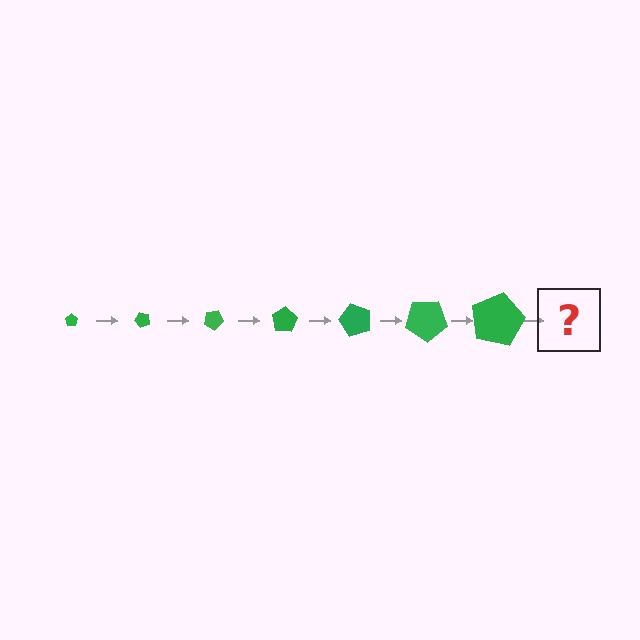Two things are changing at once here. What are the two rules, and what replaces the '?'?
The two rules are that the pentagon grows larger each step and it rotates 50 degrees each step. The '?' should be a pentagon, larger than the previous one and rotated 350 degrees from the start.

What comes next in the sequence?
The next element should be a pentagon, larger than the previous one and rotated 350 degrees from the start.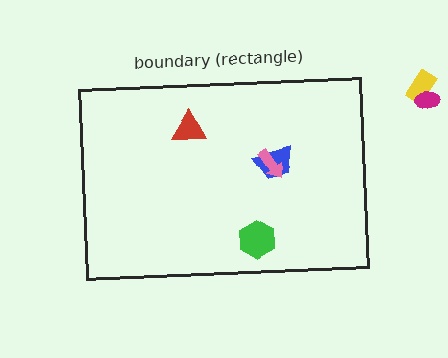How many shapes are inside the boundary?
4 inside, 2 outside.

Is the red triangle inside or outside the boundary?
Inside.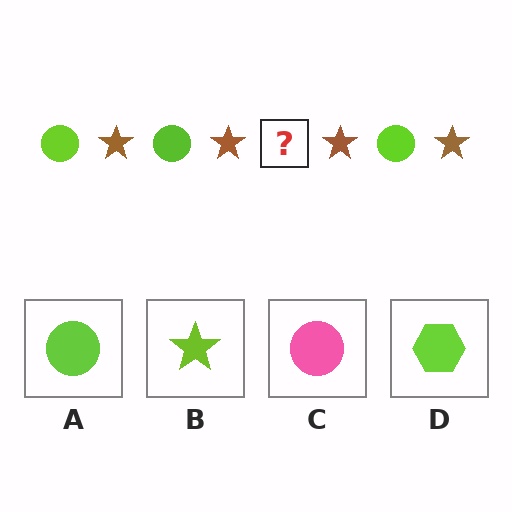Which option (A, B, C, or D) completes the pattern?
A.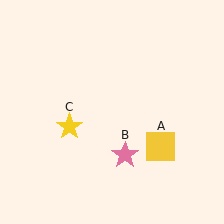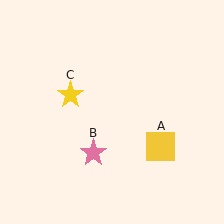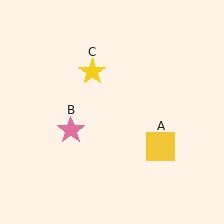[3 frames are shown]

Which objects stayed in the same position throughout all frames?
Yellow square (object A) remained stationary.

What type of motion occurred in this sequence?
The pink star (object B), yellow star (object C) rotated clockwise around the center of the scene.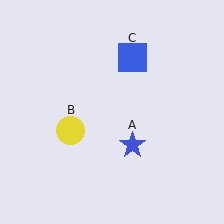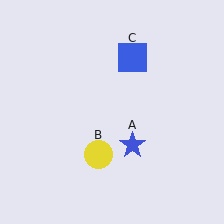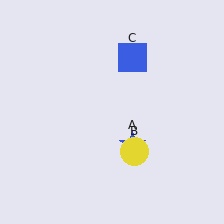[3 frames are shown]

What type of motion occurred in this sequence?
The yellow circle (object B) rotated counterclockwise around the center of the scene.